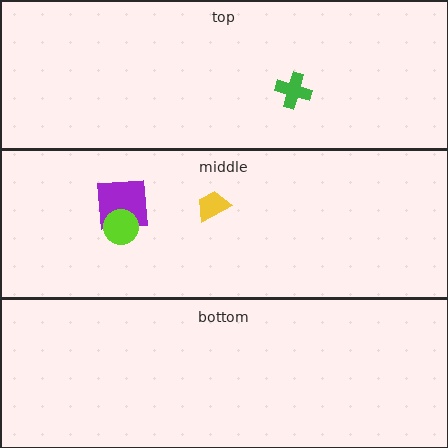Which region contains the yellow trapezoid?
The middle region.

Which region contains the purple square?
The middle region.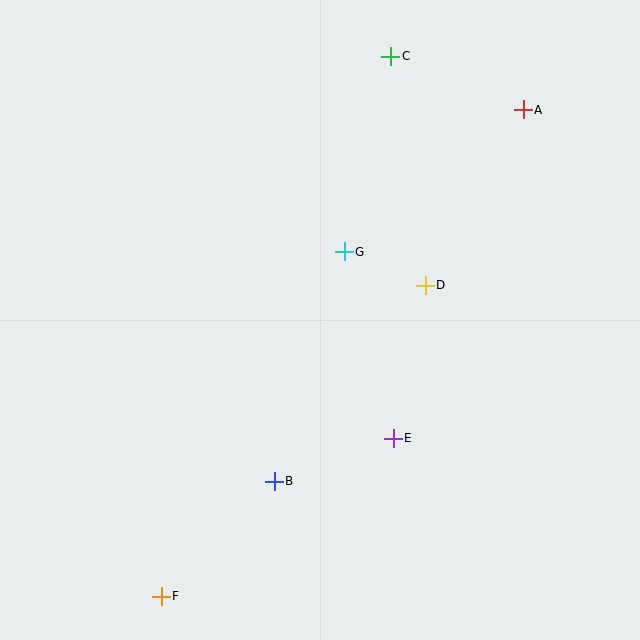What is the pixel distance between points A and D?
The distance between A and D is 201 pixels.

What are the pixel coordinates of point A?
Point A is at (523, 110).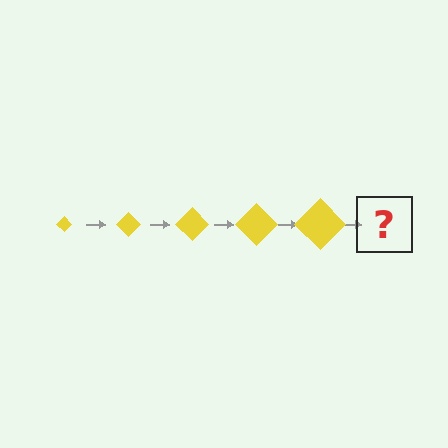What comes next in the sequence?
The next element should be a yellow diamond, larger than the previous one.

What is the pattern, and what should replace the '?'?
The pattern is that the diamond gets progressively larger each step. The '?' should be a yellow diamond, larger than the previous one.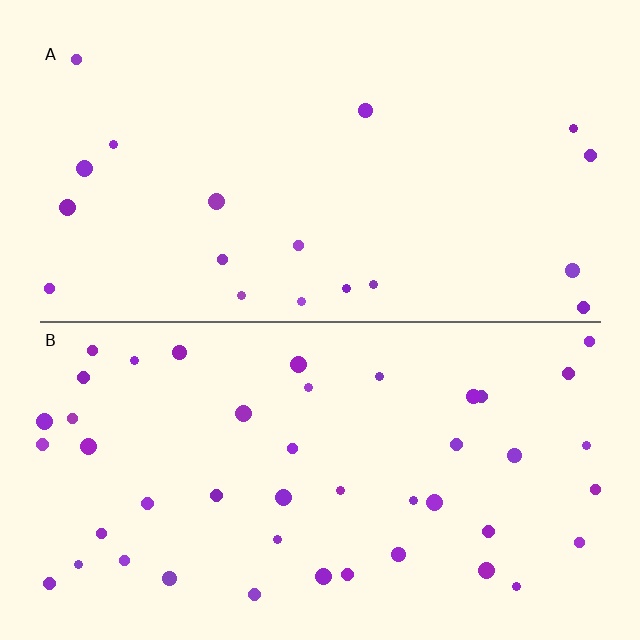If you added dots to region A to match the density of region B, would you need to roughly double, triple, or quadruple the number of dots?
Approximately double.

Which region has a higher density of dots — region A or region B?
B (the bottom).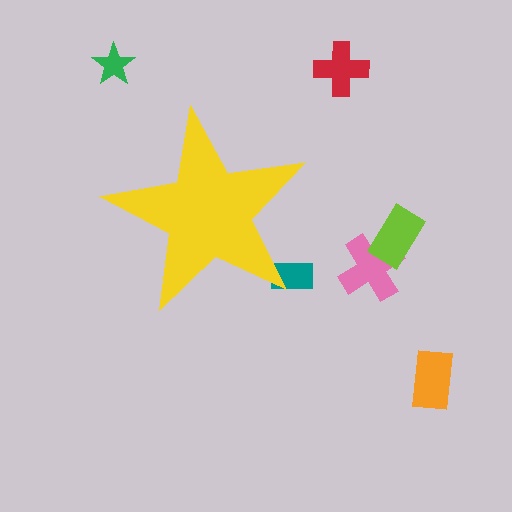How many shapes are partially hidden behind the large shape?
1 shape is partially hidden.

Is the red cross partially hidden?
No, the red cross is fully visible.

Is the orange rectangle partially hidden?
No, the orange rectangle is fully visible.